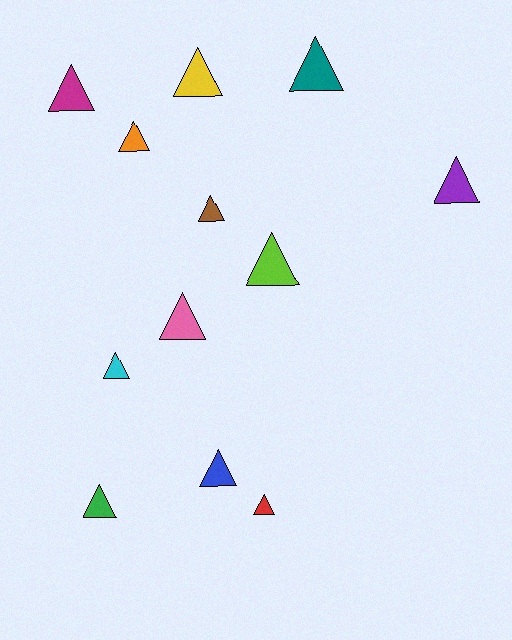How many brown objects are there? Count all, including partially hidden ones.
There is 1 brown object.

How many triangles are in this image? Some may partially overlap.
There are 12 triangles.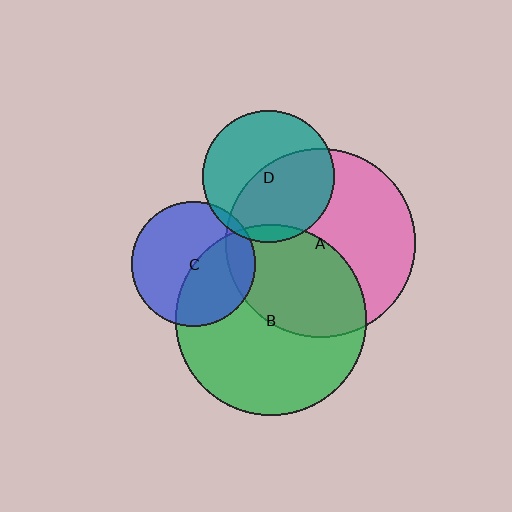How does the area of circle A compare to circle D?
Approximately 2.1 times.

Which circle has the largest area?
Circle B (green).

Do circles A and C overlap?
Yes.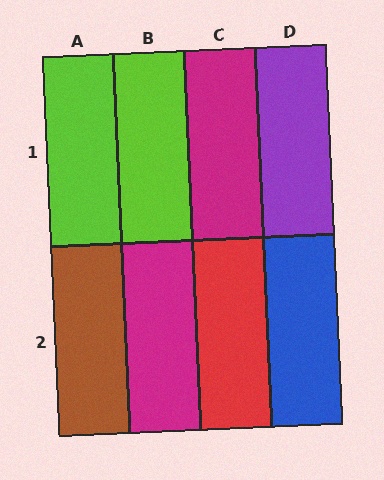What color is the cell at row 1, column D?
Purple.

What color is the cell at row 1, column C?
Magenta.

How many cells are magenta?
2 cells are magenta.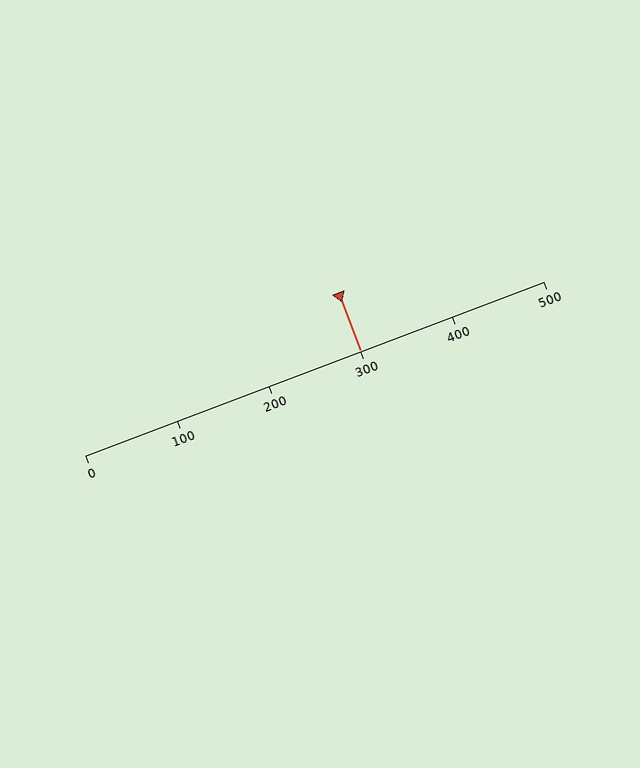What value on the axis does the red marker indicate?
The marker indicates approximately 300.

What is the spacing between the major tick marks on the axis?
The major ticks are spaced 100 apart.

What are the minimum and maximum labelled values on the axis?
The axis runs from 0 to 500.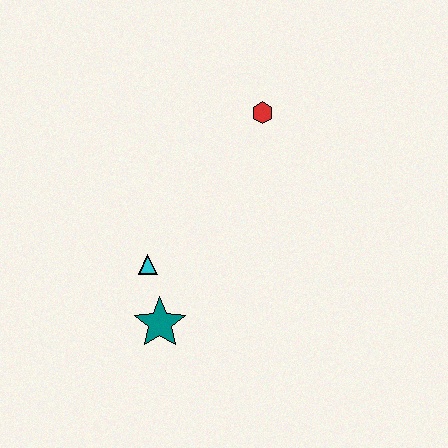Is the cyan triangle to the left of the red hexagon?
Yes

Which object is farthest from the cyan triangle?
The red hexagon is farthest from the cyan triangle.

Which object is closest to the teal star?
The cyan triangle is closest to the teal star.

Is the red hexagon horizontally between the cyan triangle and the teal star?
No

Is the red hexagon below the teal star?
No